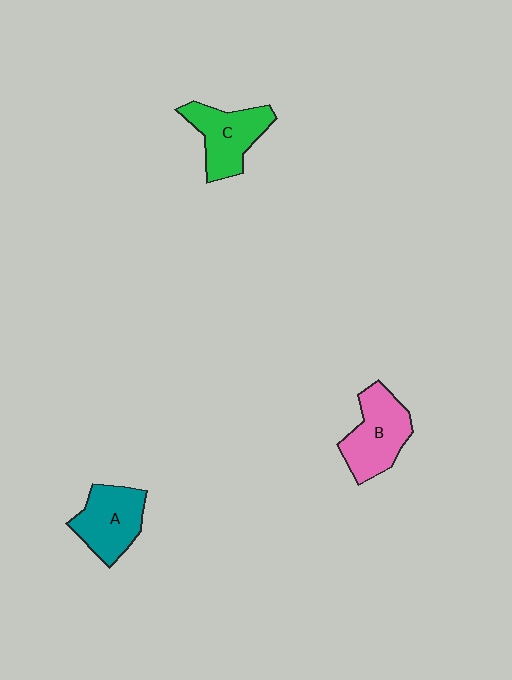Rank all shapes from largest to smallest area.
From largest to smallest: B (pink), C (green), A (teal).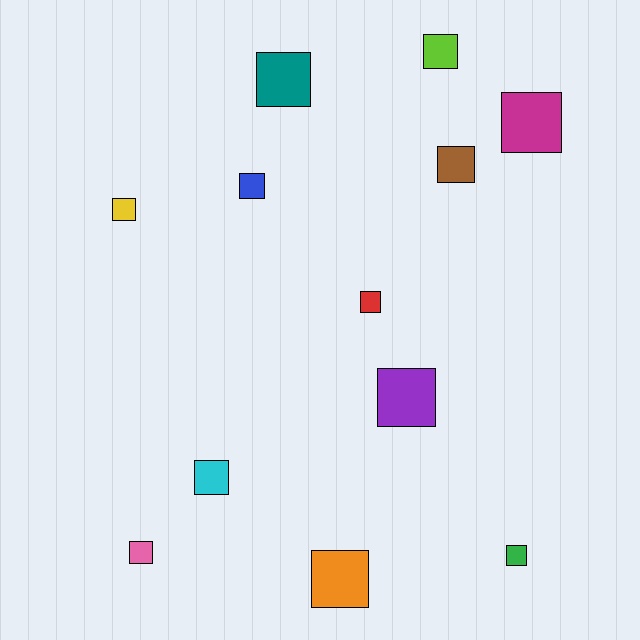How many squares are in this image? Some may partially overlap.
There are 12 squares.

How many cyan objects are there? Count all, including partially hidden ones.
There is 1 cyan object.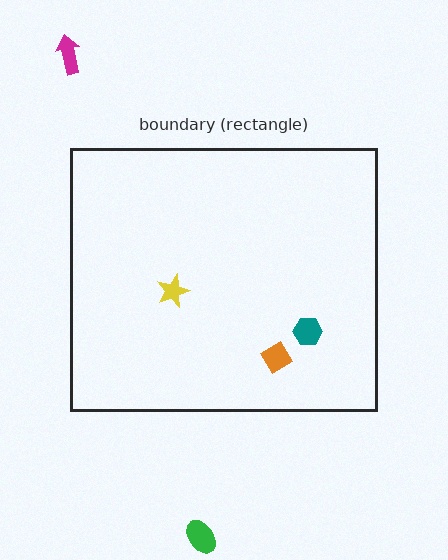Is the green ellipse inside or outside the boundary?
Outside.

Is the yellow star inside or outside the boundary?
Inside.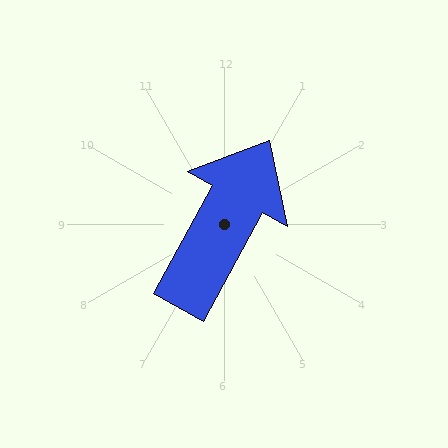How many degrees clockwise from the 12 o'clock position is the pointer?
Approximately 28 degrees.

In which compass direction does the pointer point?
Northeast.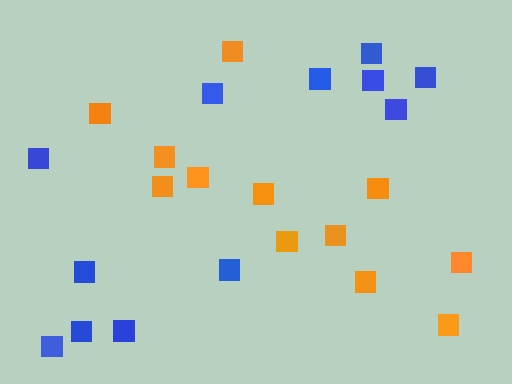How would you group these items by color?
There are 2 groups: one group of orange squares (12) and one group of blue squares (12).